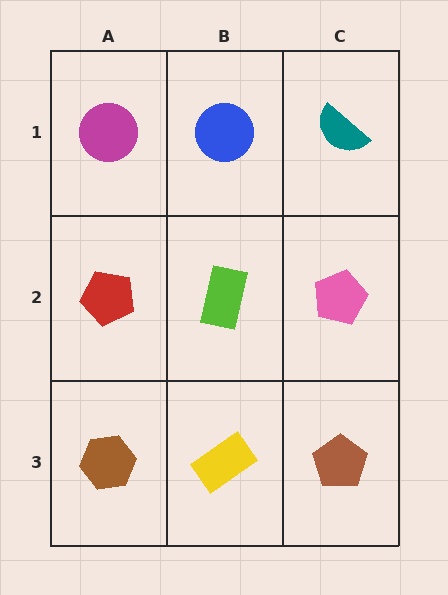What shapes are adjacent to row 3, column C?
A pink pentagon (row 2, column C), a yellow rectangle (row 3, column B).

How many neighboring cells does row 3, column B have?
3.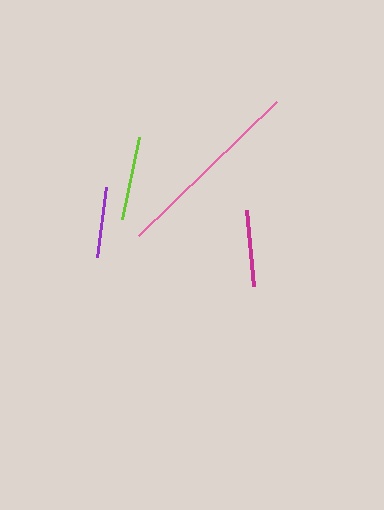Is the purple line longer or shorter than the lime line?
The lime line is longer than the purple line.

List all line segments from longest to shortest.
From longest to shortest: pink, lime, magenta, purple.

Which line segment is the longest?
The pink line is the longest at approximately 192 pixels.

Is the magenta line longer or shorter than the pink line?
The pink line is longer than the magenta line.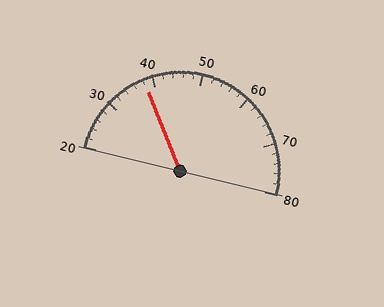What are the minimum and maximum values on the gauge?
The gauge ranges from 20 to 80.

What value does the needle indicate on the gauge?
The needle indicates approximately 38.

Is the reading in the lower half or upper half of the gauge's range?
The reading is in the lower half of the range (20 to 80).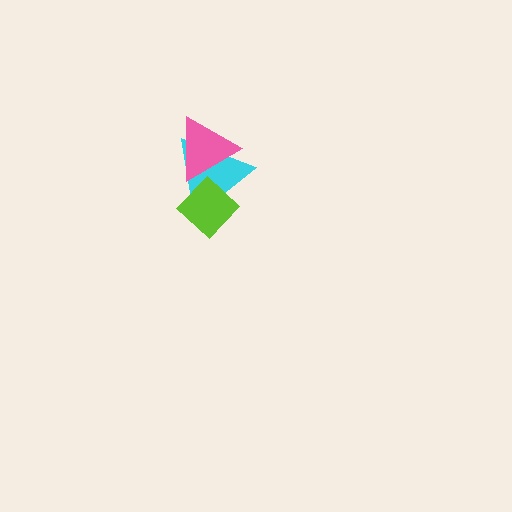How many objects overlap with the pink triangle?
2 objects overlap with the pink triangle.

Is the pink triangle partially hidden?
No, no other shape covers it.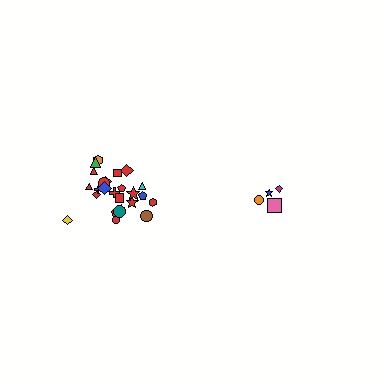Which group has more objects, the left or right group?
The left group.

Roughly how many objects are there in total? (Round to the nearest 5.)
Roughly 30 objects in total.